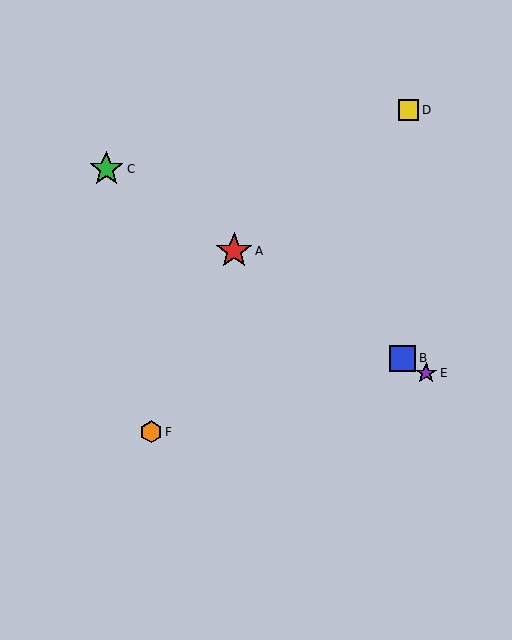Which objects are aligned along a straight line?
Objects A, B, C, E are aligned along a straight line.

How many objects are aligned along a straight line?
4 objects (A, B, C, E) are aligned along a straight line.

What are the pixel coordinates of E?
Object E is at (426, 373).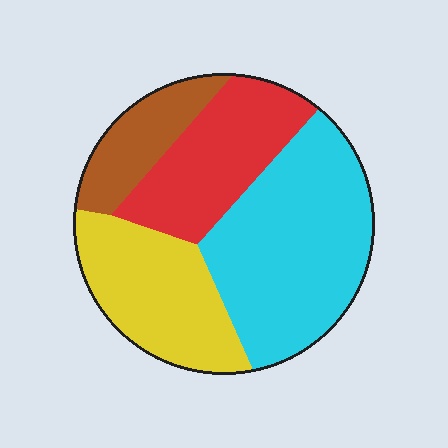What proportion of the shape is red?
Red covers 23% of the shape.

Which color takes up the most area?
Cyan, at roughly 40%.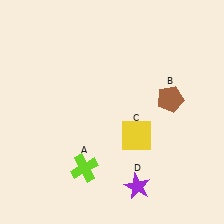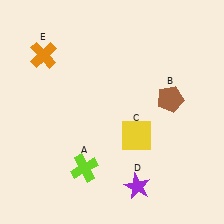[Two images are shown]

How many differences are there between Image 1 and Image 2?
There is 1 difference between the two images.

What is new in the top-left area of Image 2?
An orange cross (E) was added in the top-left area of Image 2.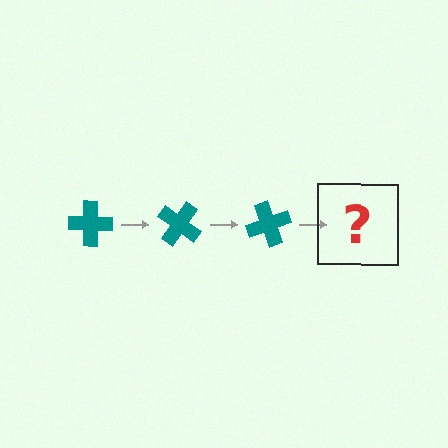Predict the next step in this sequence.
The next step is a teal cross rotated 105 degrees.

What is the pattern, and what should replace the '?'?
The pattern is that the cross rotates 35 degrees each step. The '?' should be a teal cross rotated 105 degrees.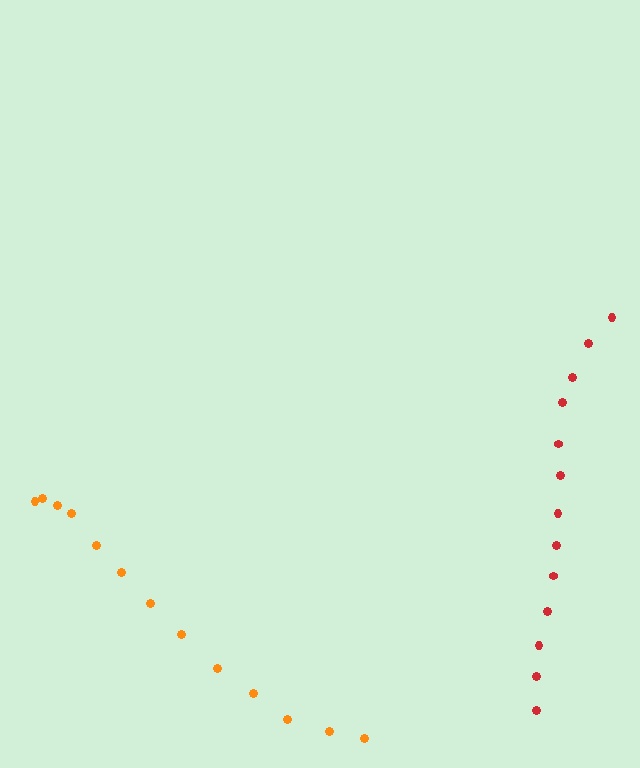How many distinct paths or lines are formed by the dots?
There are 2 distinct paths.